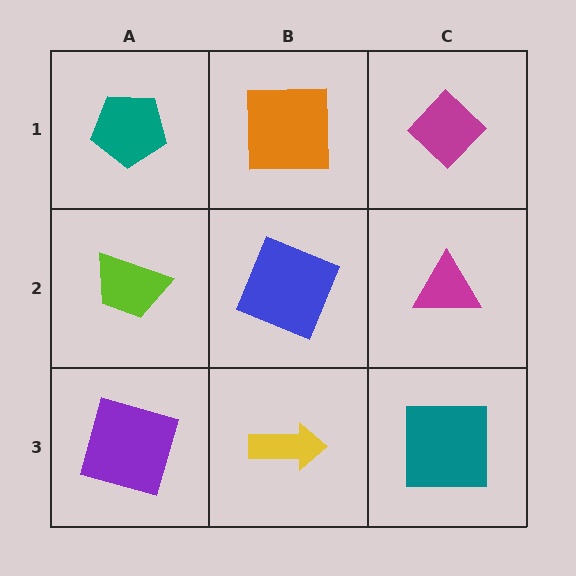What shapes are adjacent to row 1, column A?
A lime trapezoid (row 2, column A), an orange square (row 1, column B).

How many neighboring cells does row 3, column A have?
2.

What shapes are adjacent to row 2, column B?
An orange square (row 1, column B), a yellow arrow (row 3, column B), a lime trapezoid (row 2, column A), a magenta triangle (row 2, column C).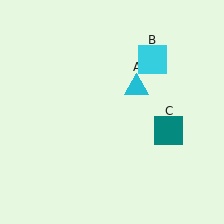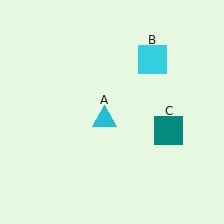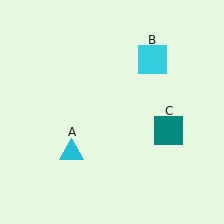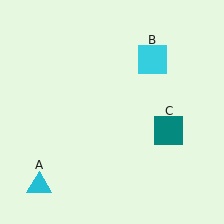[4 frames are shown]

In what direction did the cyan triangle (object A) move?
The cyan triangle (object A) moved down and to the left.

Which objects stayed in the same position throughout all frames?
Cyan square (object B) and teal square (object C) remained stationary.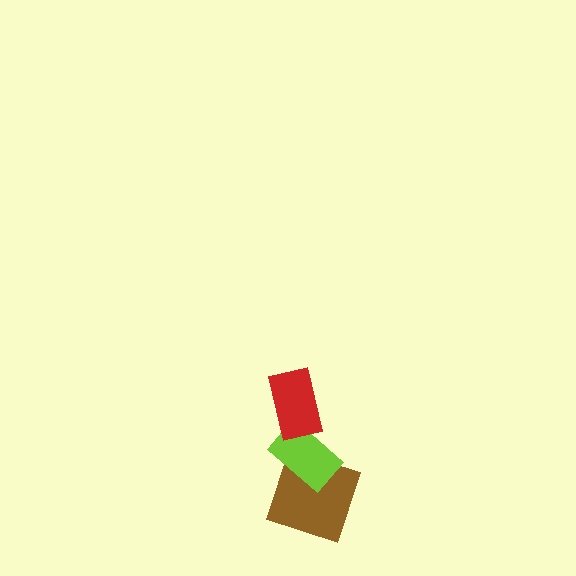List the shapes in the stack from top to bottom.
From top to bottom: the red rectangle, the lime rectangle, the brown square.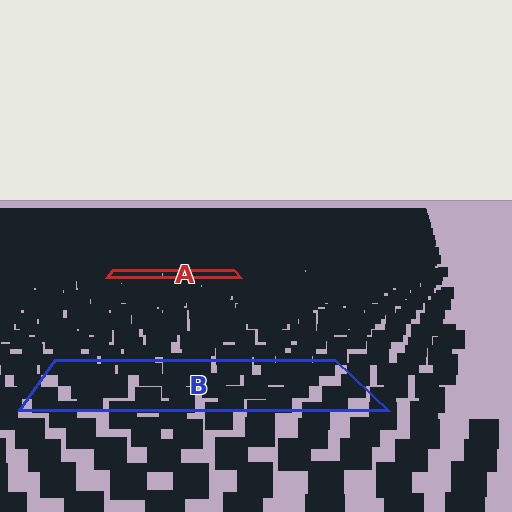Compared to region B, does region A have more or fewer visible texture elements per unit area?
Region A has more texture elements per unit area — they are packed more densely because it is farther away.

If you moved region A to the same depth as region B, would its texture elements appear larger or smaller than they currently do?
They would appear larger. At a closer depth, the same texture elements are projected at a bigger on-screen size.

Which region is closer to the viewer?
Region B is closer. The texture elements there are larger and more spread out.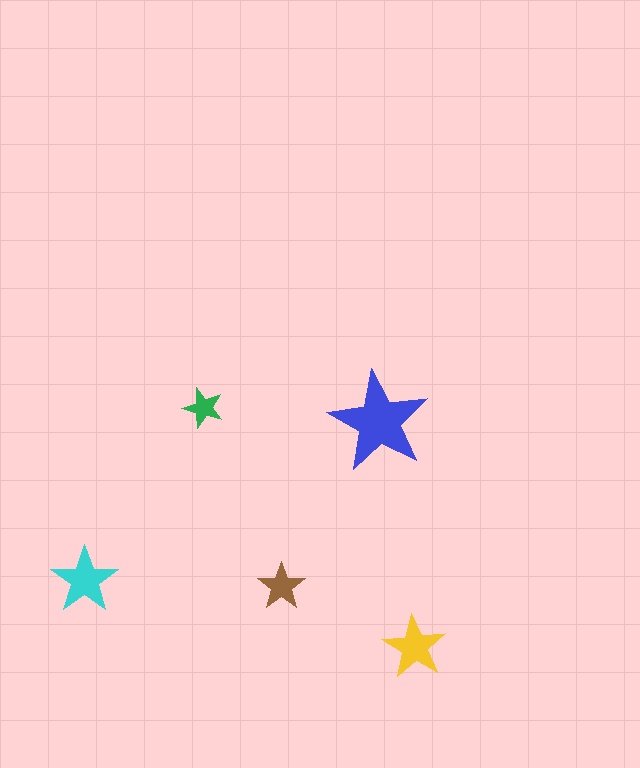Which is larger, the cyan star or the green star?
The cyan one.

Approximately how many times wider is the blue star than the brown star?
About 2 times wider.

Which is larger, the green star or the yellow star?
The yellow one.